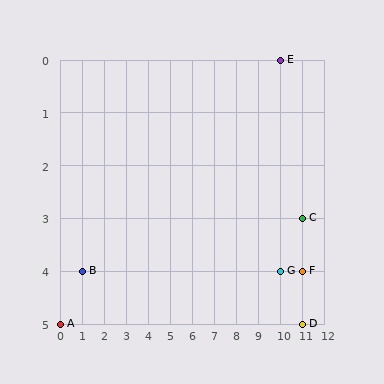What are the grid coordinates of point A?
Point A is at grid coordinates (0, 5).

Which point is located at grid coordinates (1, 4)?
Point B is at (1, 4).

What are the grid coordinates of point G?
Point G is at grid coordinates (10, 4).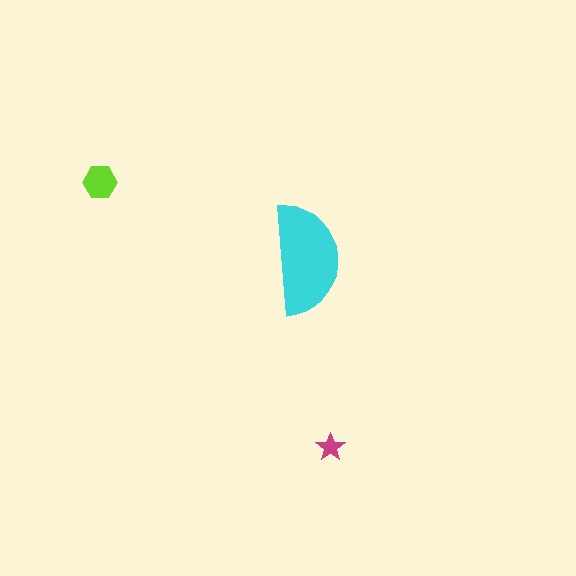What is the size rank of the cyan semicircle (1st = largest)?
1st.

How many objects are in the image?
There are 3 objects in the image.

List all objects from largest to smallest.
The cyan semicircle, the lime hexagon, the magenta star.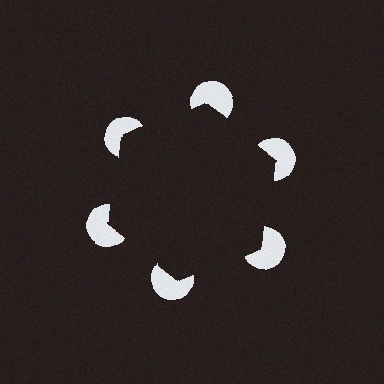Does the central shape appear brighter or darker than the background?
It typically appears slightly darker than the background, even though no actual brightness change is drawn.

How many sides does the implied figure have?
6 sides.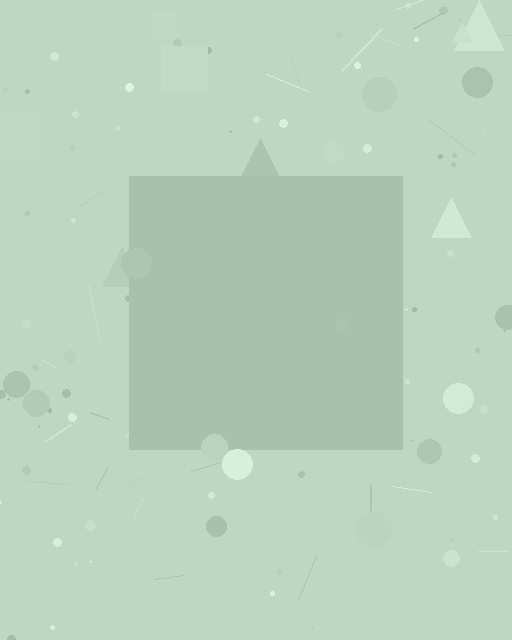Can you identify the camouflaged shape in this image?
The camouflaged shape is a square.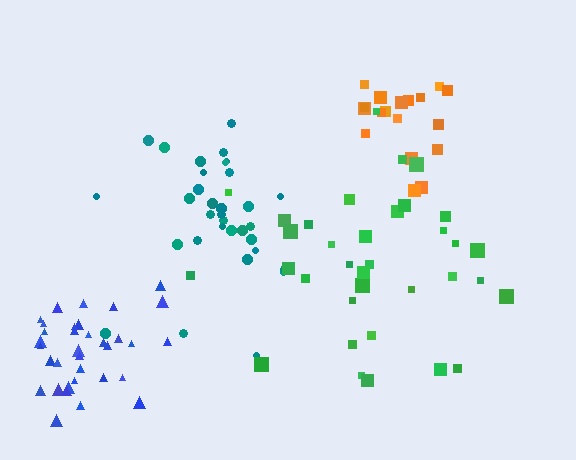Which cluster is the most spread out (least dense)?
Green.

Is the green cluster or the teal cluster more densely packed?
Teal.